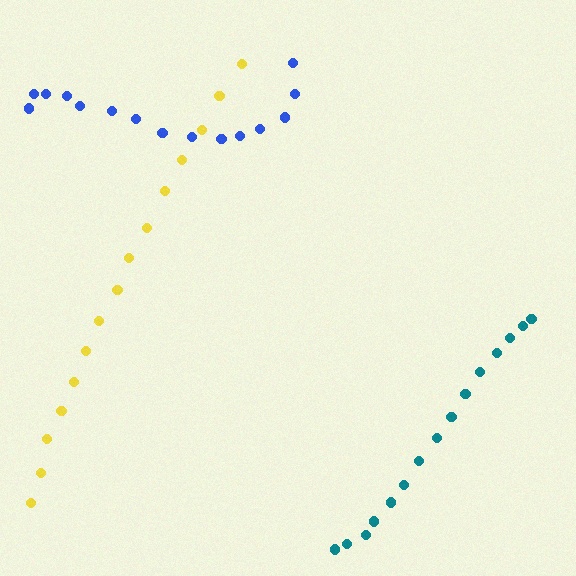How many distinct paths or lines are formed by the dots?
There are 3 distinct paths.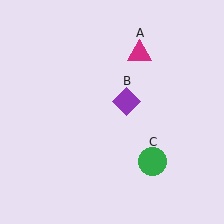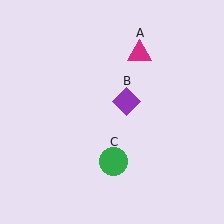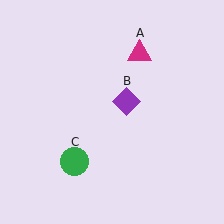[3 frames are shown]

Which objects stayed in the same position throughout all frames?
Magenta triangle (object A) and purple diamond (object B) remained stationary.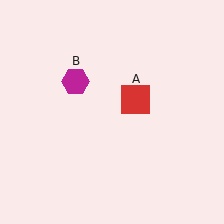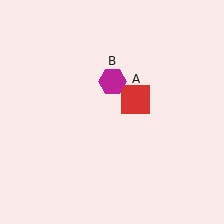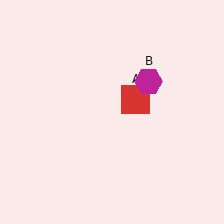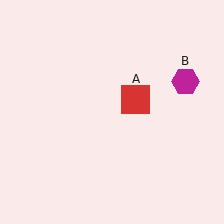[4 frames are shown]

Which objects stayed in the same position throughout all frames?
Red square (object A) remained stationary.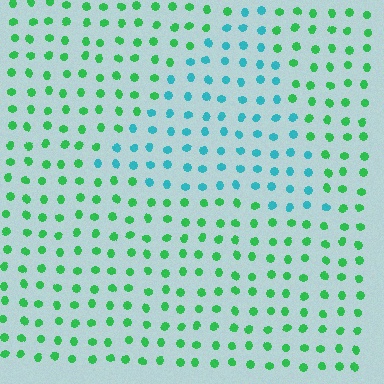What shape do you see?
I see a triangle.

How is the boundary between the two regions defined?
The boundary is defined purely by a slight shift in hue (about 51 degrees). Spacing, size, and orientation are identical on both sides.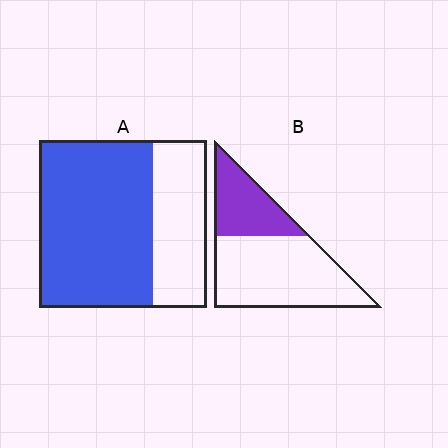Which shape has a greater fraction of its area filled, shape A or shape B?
Shape A.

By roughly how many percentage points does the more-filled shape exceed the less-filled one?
By roughly 35 percentage points (A over B).